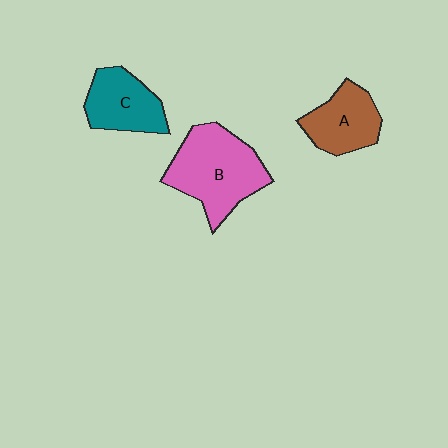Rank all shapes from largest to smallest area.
From largest to smallest: B (pink), C (teal), A (brown).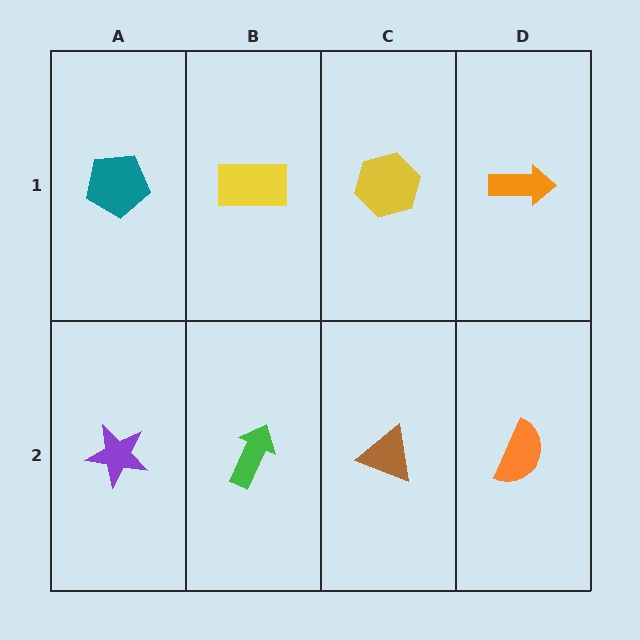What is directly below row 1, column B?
A green arrow.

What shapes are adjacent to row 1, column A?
A purple star (row 2, column A), a yellow rectangle (row 1, column B).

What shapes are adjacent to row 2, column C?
A yellow hexagon (row 1, column C), a green arrow (row 2, column B), an orange semicircle (row 2, column D).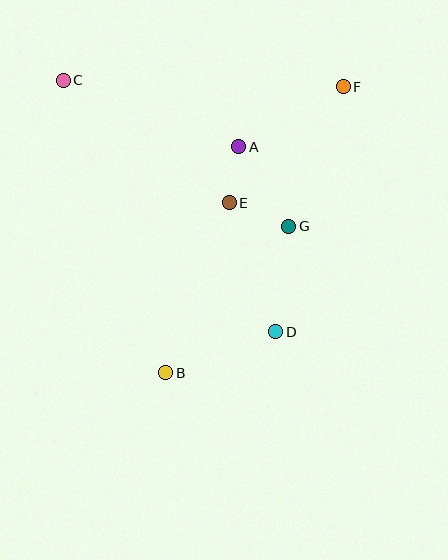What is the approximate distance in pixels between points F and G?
The distance between F and G is approximately 149 pixels.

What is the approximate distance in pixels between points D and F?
The distance between D and F is approximately 254 pixels.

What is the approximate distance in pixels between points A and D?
The distance between A and D is approximately 188 pixels.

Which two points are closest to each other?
Points A and E are closest to each other.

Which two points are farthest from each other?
Points B and F are farthest from each other.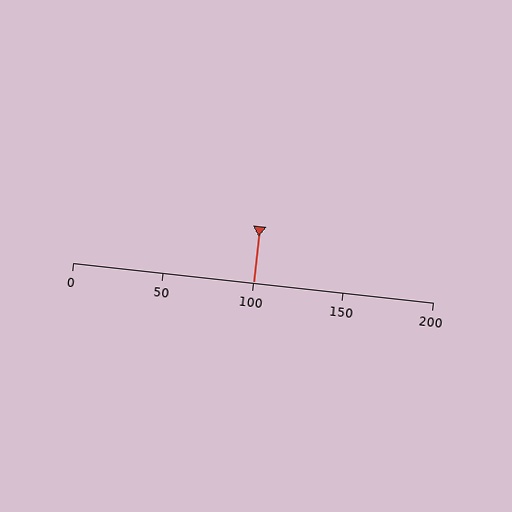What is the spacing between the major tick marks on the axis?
The major ticks are spaced 50 apart.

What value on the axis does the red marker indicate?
The marker indicates approximately 100.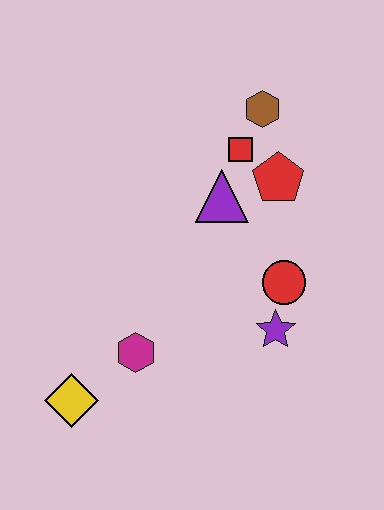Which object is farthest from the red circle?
The yellow diamond is farthest from the red circle.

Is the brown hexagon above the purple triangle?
Yes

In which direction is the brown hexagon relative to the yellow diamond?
The brown hexagon is above the yellow diamond.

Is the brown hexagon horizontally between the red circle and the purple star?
No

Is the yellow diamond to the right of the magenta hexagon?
No